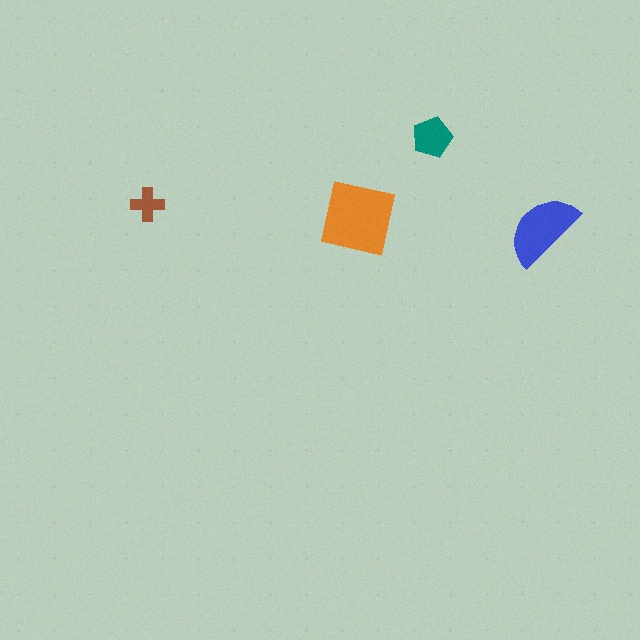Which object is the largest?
The orange square.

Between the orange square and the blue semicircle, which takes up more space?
The orange square.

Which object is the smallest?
The brown cross.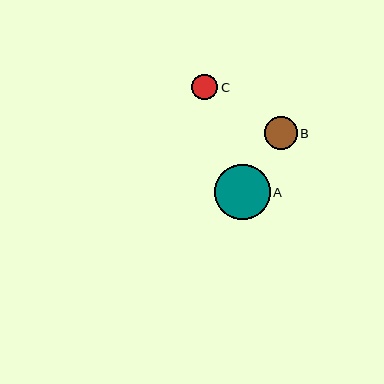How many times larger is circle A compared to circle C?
Circle A is approximately 2.2 times the size of circle C.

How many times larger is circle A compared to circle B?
Circle A is approximately 1.7 times the size of circle B.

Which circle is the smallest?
Circle C is the smallest with a size of approximately 26 pixels.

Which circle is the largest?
Circle A is the largest with a size of approximately 55 pixels.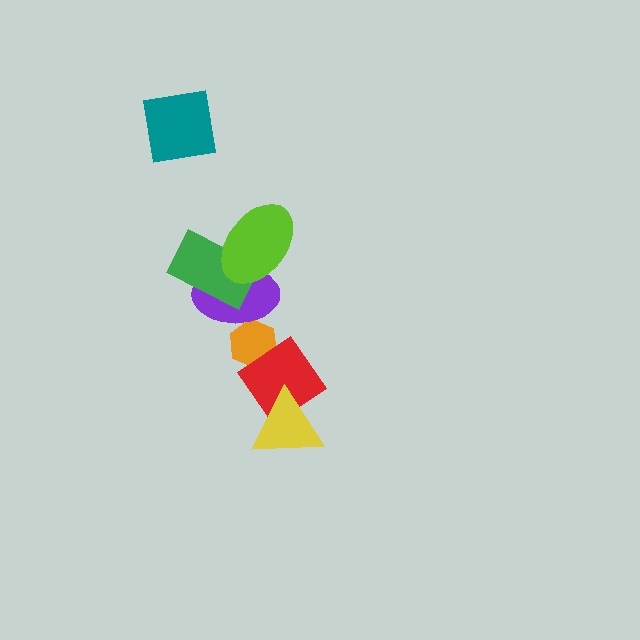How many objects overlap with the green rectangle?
2 objects overlap with the green rectangle.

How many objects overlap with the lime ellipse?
2 objects overlap with the lime ellipse.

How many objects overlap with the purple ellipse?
3 objects overlap with the purple ellipse.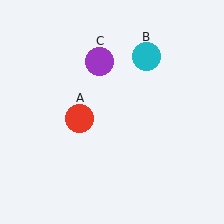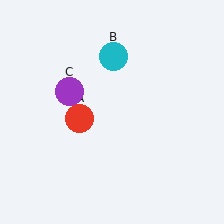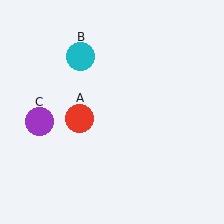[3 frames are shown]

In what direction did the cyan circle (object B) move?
The cyan circle (object B) moved left.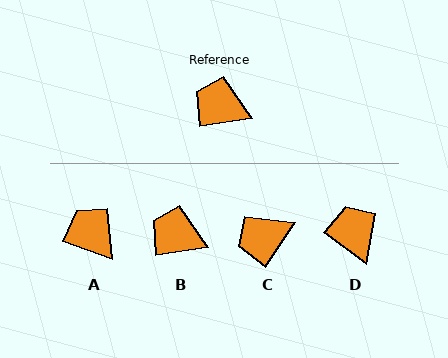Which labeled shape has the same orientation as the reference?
B.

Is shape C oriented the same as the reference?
No, it is off by about 49 degrees.